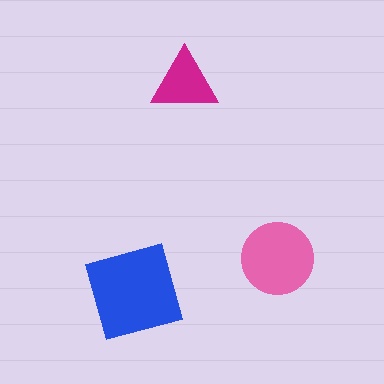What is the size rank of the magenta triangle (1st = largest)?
3rd.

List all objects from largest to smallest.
The blue diamond, the pink circle, the magenta triangle.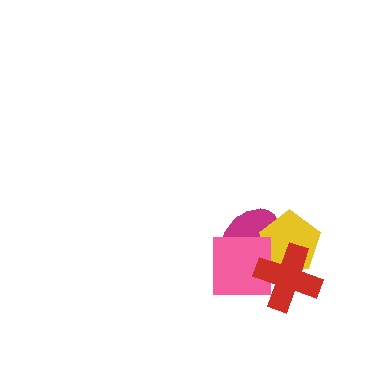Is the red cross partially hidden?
No, no other shape covers it.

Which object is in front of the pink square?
The red cross is in front of the pink square.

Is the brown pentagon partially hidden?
Yes, it is partially covered by another shape.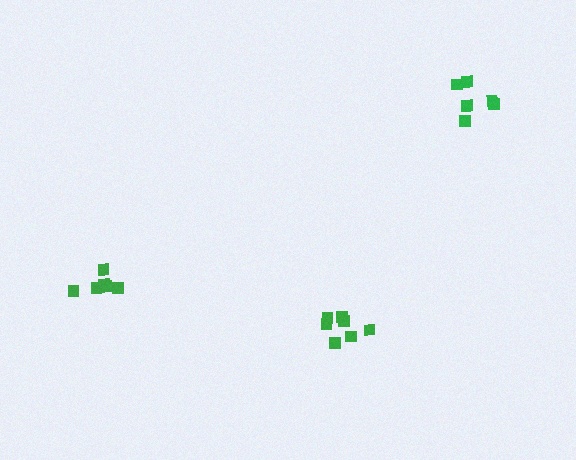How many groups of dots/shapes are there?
There are 3 groups.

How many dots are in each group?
Group 1: 7 dots, Group 2: 6 dots, Group 3: 6 dots (19 total).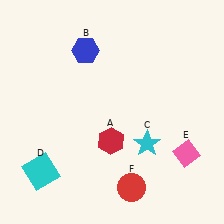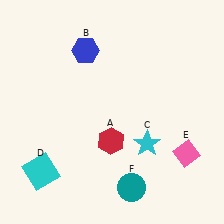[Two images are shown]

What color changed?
The circle (F) changed from red in Image 1 to teal in Image 2.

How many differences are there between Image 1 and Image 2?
There is 1 difference between the two images.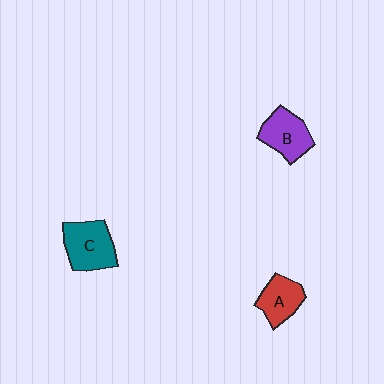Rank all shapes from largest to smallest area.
From largest to smallest: C (teal), B (purple), A (red).